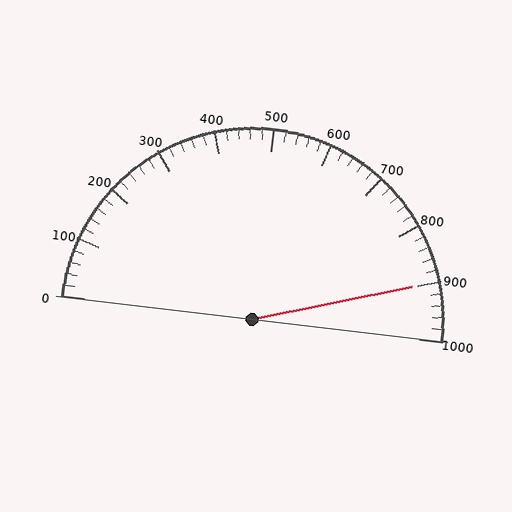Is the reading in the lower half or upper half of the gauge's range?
The reading is in the upper half of the range (0 to 1000).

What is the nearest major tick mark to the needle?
The nearest major tick mark is 900.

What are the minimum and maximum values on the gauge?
The gauge ranges from 0 to 1000.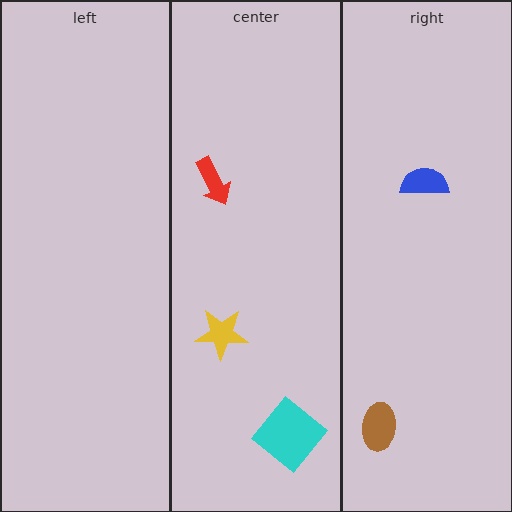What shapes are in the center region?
The yellow star, the cyan diamond, the red arrow.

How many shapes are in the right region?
2.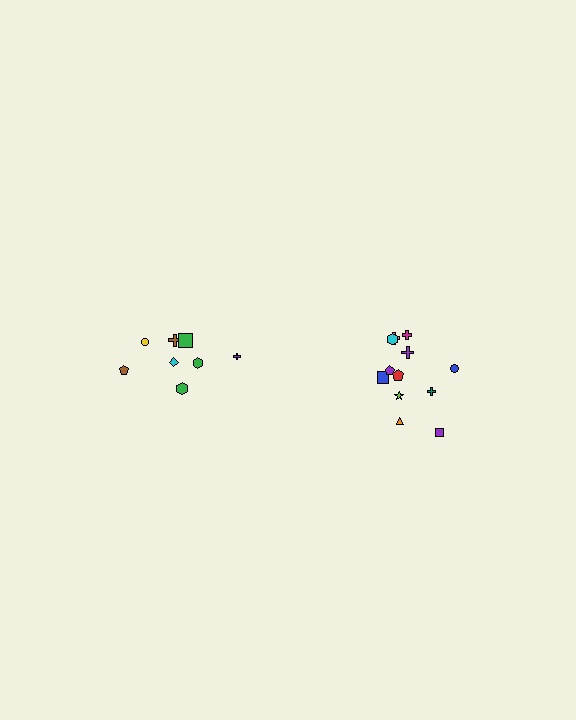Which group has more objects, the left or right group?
The right group.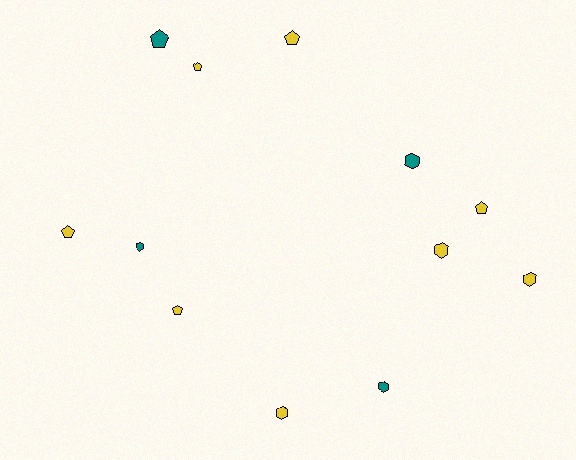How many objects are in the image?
There are 12 objects.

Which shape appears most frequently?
Hexagon, with 6 objects.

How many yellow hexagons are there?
There are 3 yellow hexagons.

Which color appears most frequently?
Yellow, with 8 objects.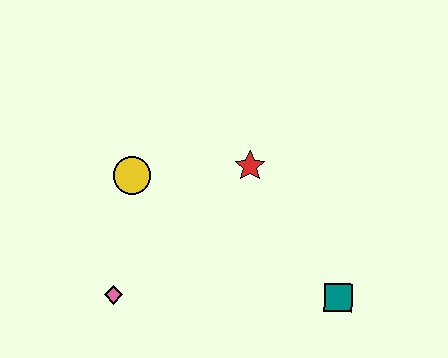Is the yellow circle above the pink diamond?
Yes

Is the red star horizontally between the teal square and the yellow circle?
Yes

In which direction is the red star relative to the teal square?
The red star is above the teal square.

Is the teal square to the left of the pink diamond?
No